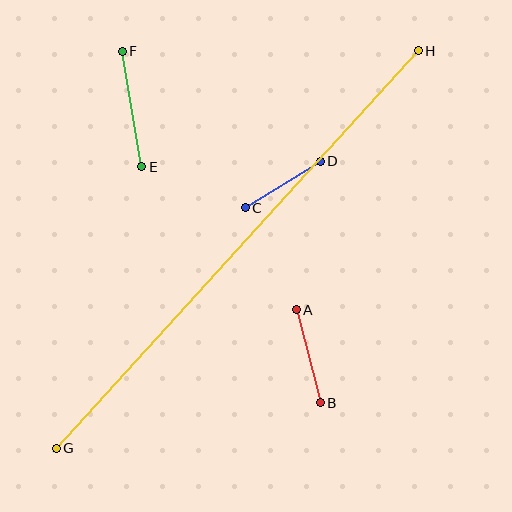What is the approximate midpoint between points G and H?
The midpoint is at approximately (237, 249) pixels.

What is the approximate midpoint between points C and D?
The midpoint is at approximately (283, 184) pixels.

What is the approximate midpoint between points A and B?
The midpoint is at approximately (308, 356) pixels.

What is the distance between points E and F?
The distance is approximately 117 pixels.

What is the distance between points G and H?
The distance is approximately 538 pixels.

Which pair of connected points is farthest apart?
Points G and H are farthest apart.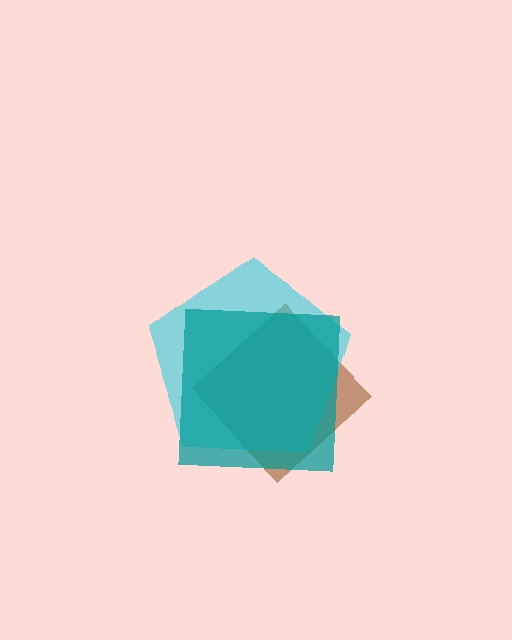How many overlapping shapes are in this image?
There are 3 overlapping shapes in the image.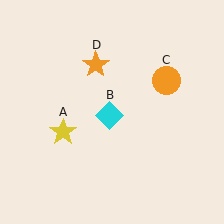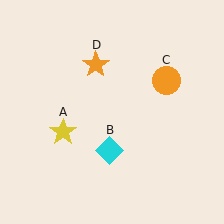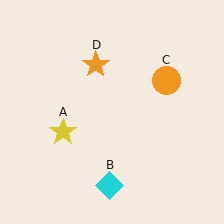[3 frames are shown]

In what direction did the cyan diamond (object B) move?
The cyan diamond (object B) moved down.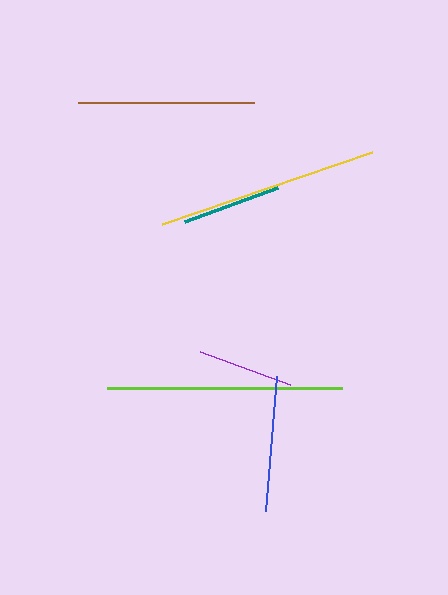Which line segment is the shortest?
The purple line is the shortest at approximately 96 pixels.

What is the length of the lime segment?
The lime segment is approximately 235 pixels long.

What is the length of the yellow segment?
The yellow segment is approximately 222 pixels long.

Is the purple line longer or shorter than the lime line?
The lime line is longer than the purple line.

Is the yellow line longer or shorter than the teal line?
The yellow line is longer than the teal line.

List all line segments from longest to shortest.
From longest to shortest: lime, yellow, brown, blue, teal, purple.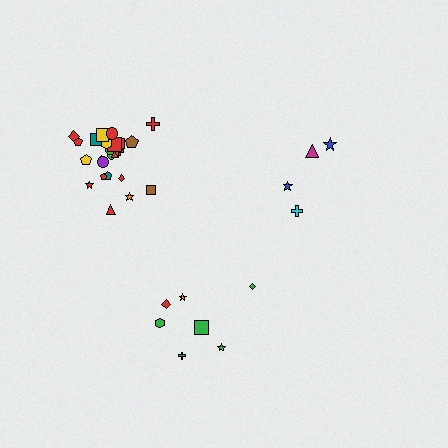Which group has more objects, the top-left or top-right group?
The top-left group.